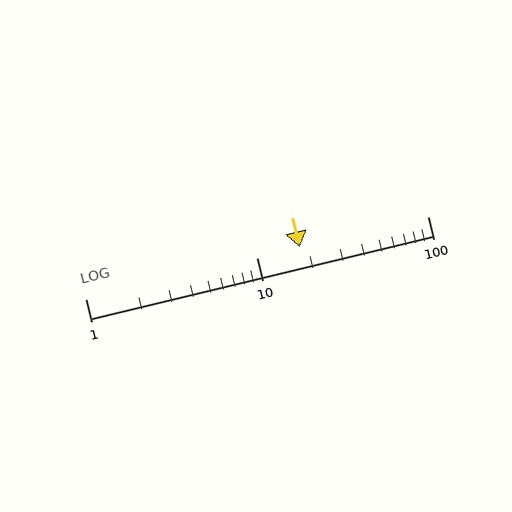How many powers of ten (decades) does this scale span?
The scale spans 2 decades, from 1 to 100.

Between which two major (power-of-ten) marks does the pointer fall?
The pointer is between 10 and 100.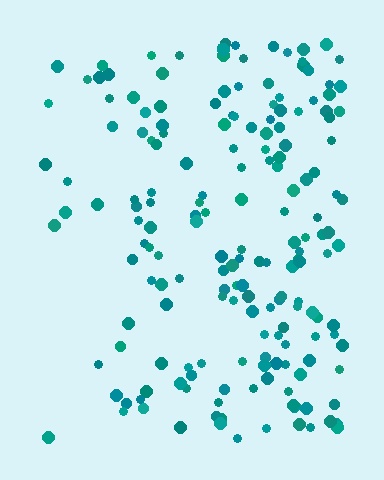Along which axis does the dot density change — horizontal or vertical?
Horizontal.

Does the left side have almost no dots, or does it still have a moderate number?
Still a moderate number, just noticeably fewer than the right.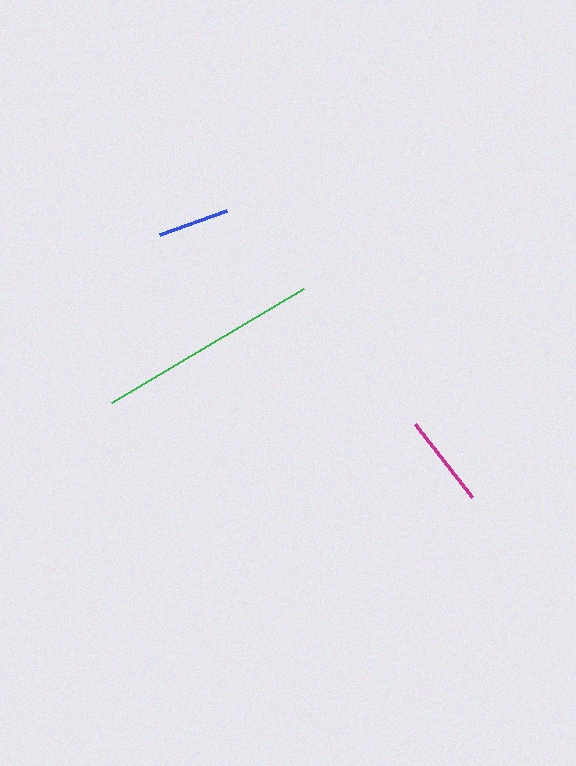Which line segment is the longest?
The green line is the longest at approximately 222 pixels.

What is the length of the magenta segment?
The magenta segment is approximately 93 pixels long.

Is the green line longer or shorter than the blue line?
The green line is longer than the blue line.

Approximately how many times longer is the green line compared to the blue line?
The green line is approximately 3.1 times the length of the blue line.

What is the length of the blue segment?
The blue segment is approximately 72 pixels long.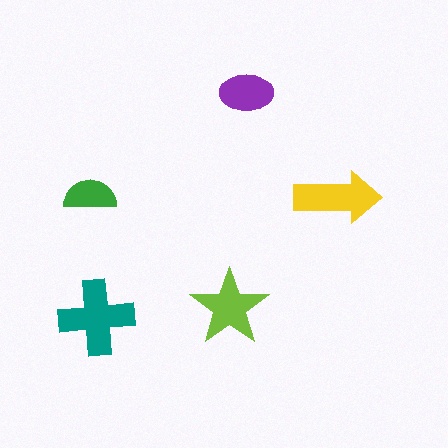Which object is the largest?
The teal cross.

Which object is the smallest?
The green semicircle.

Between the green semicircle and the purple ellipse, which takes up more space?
The purple ellipse.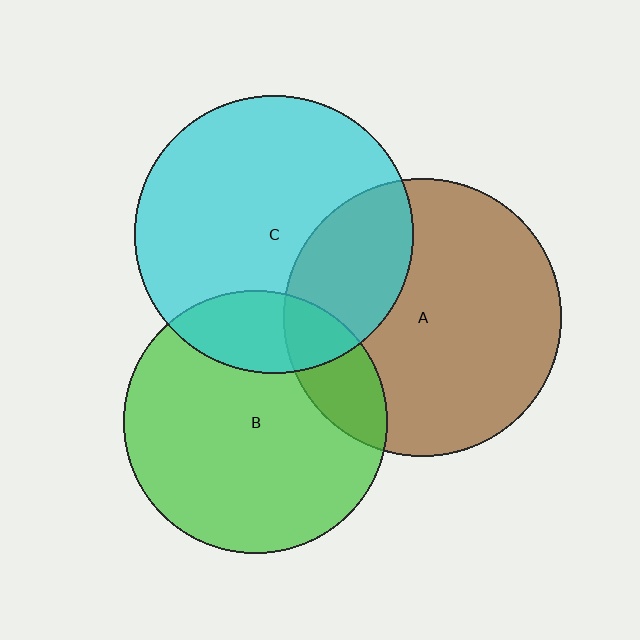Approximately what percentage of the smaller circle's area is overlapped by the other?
Approximately 15%.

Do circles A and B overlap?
Yes.